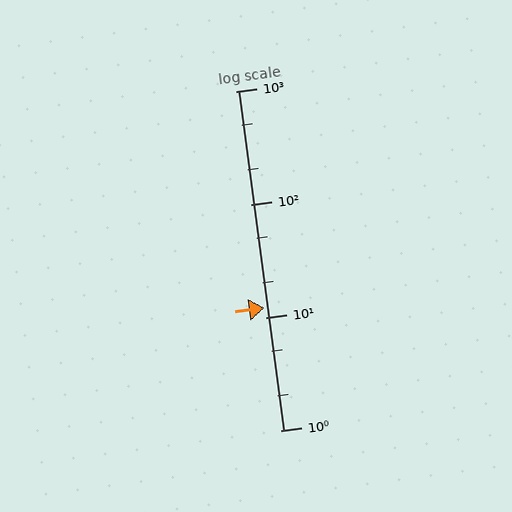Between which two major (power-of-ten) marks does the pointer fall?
The pointer is between 10 and 100.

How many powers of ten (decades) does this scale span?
The scale spans 3 decades, from 1 to 1000.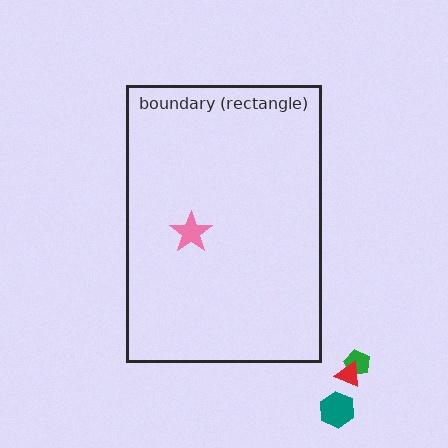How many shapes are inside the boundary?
1 inside, 3 outside.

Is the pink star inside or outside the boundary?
Inside.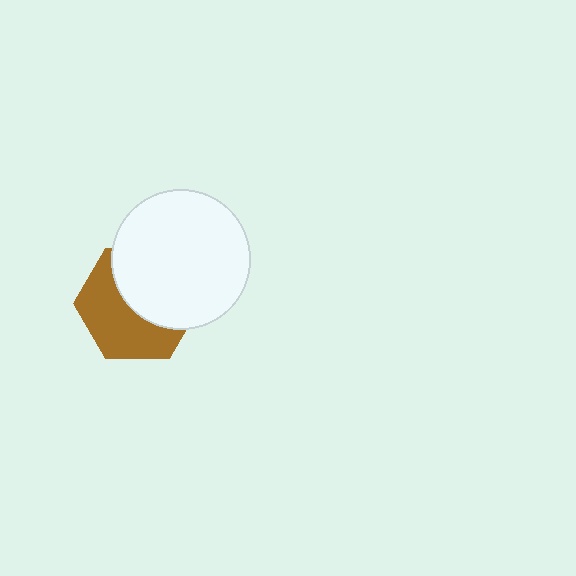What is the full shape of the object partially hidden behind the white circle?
The partially hidden object is a brown hexagon.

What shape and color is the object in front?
The object in front is a white circle.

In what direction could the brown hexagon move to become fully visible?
The brown hexagon could move toward the lower-left. That would shift it out from behind the white circle entirely.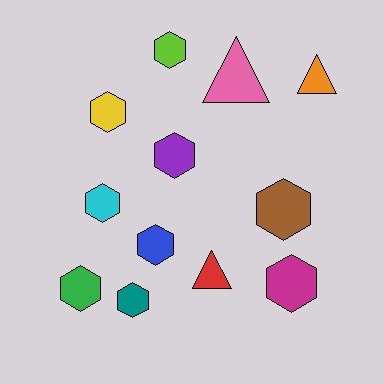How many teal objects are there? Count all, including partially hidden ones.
There is 1 teal object.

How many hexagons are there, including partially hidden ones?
There are 9 hexagons.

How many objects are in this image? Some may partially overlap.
There are 12 objects.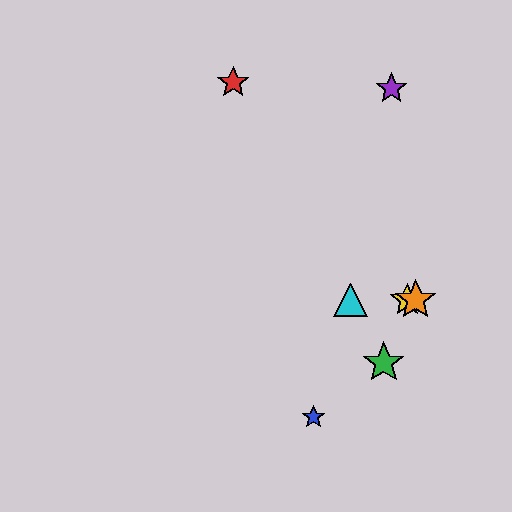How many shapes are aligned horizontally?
3 shapes (the yellow star, the orange star, the cyan triangle) are aligned horizontally.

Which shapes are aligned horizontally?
The yellow star, the orange star, the cyan triangle are aligned horizontally.